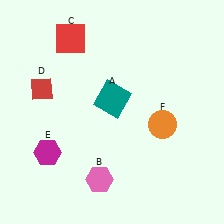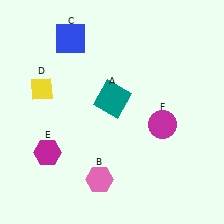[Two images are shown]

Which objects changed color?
C changed from red to blue. D changed from red to yellow. F changed from orange to magenta.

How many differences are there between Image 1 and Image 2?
There are 3 differences between the two images.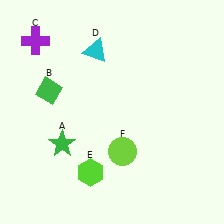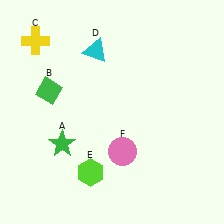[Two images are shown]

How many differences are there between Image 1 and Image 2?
There are 2 differences between the two images.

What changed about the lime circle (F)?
In Image 1, F is lime. In Image 2, it changed to pink.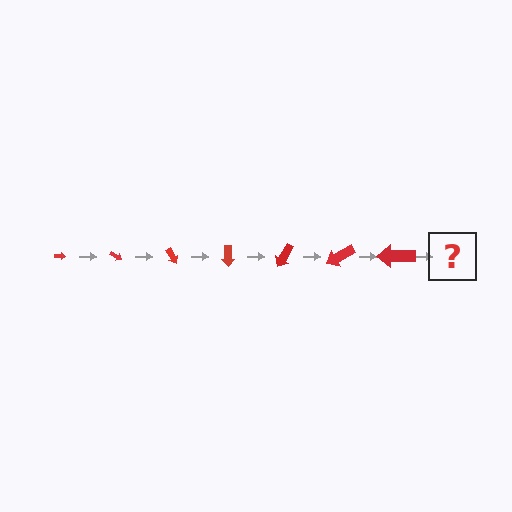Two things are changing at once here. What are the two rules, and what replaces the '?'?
The two rules are that the arrow grows larger each step and it rotates 30 degrees each step. The '?' should be an arrow, larger than the previous one and rotated 210 degrees from the start.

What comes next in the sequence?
The next element should be an arrow, larger than the previous one and rotated 210 degrees from the start.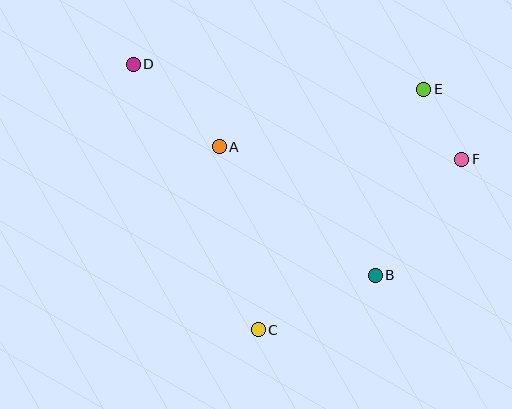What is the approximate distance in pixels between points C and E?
The distance between C and E is approximately 292 pixels.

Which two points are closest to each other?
Points E and F are closest to each other.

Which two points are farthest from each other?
Points D and F are farthest from each other.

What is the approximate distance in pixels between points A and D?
The distance between A and D is approximately 119 pixels.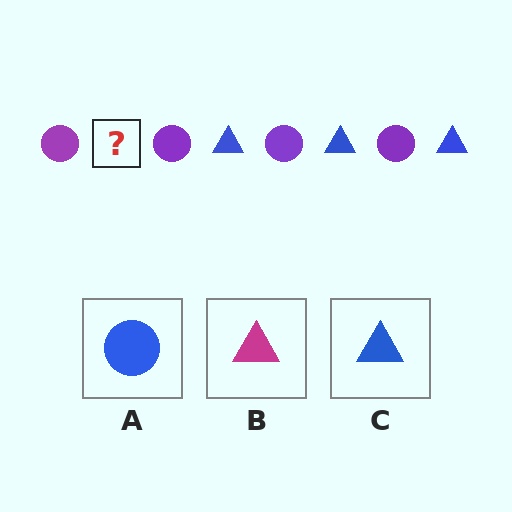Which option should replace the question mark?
Option C.